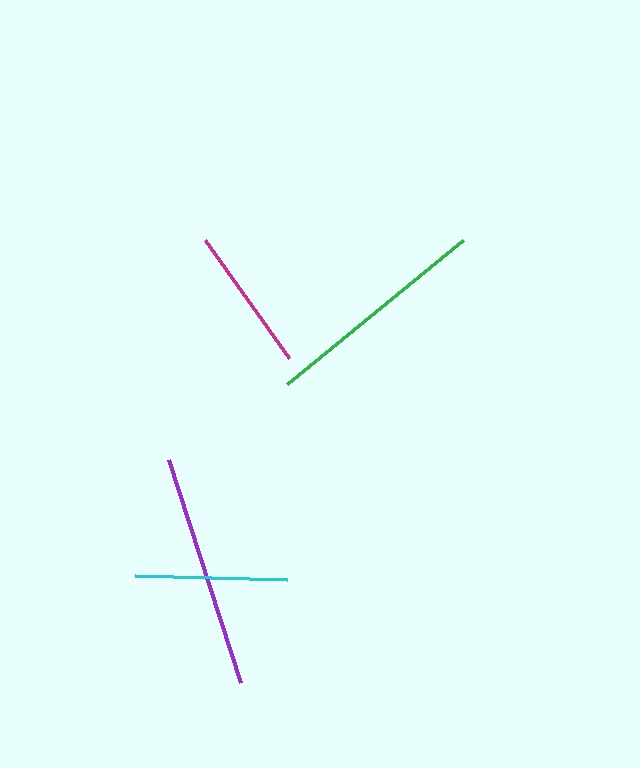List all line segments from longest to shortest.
From longest to shortest: purple, green, cyan, magenta.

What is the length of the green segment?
The green segment is approximately 227 pixels long.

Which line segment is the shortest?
The magenta line is the shortest at approximately 144 pixels.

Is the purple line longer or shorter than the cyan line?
The purple line is longer than the cyan line.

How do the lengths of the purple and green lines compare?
The purple and green lines are approximately the same length.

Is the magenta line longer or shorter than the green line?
The green line is longer than the magenta line.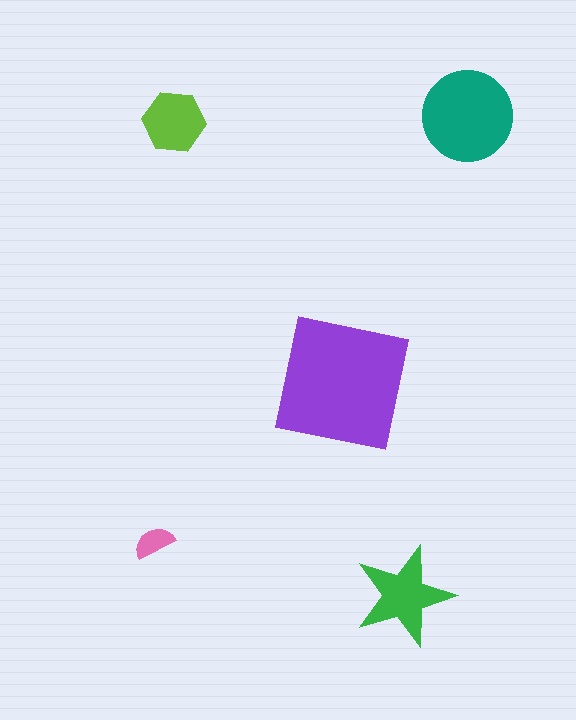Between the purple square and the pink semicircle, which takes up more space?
The purple square.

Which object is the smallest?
The pink semicircle.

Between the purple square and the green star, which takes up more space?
The purple square.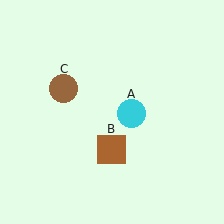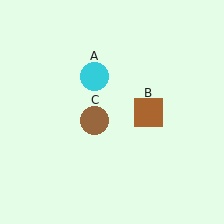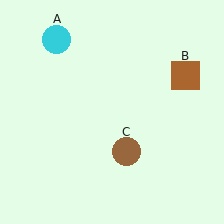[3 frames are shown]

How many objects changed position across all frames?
3 objects changed position: cyan circle (object A), brown square (object B), brown circle (object C).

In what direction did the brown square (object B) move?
The brown square (object B) moved up and to the right.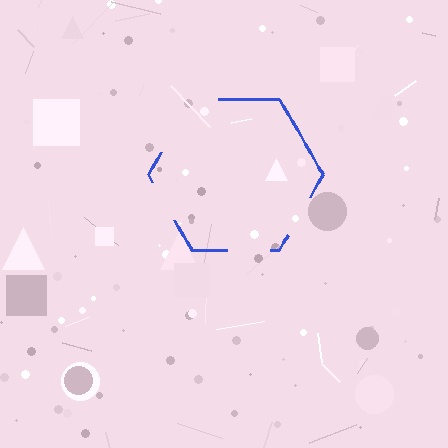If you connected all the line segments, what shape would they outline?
They would outline a hexagon.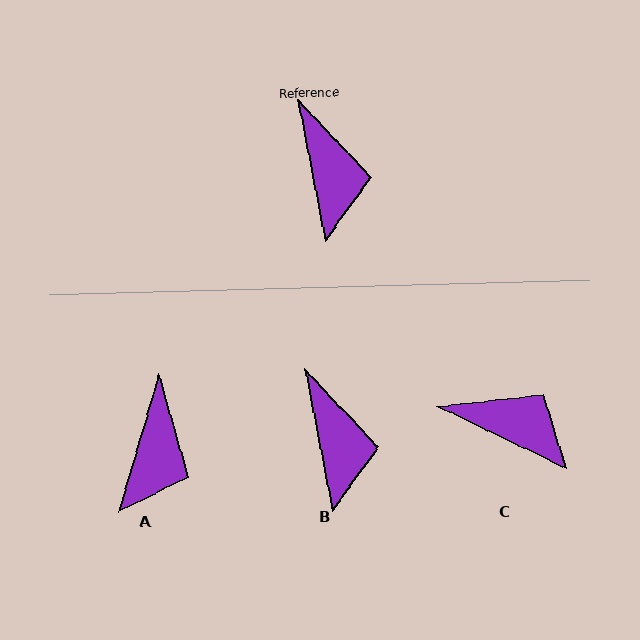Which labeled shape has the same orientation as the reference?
B.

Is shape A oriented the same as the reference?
No, it is off by about 27 degrees.